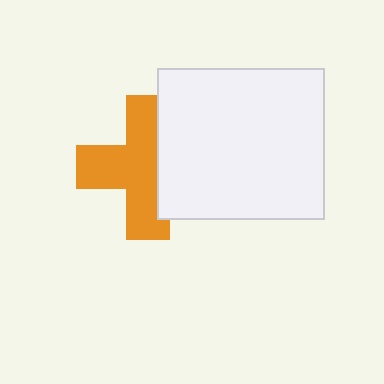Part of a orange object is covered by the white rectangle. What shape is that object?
It is a cross.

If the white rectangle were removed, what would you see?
You would see the complete orange cross.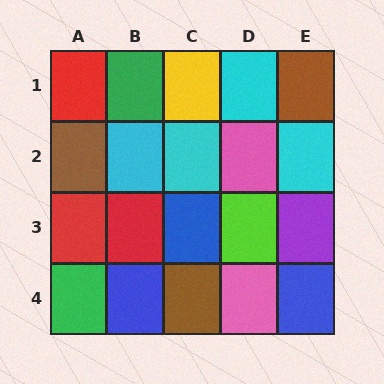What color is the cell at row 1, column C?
Yellow.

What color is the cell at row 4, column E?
Blue.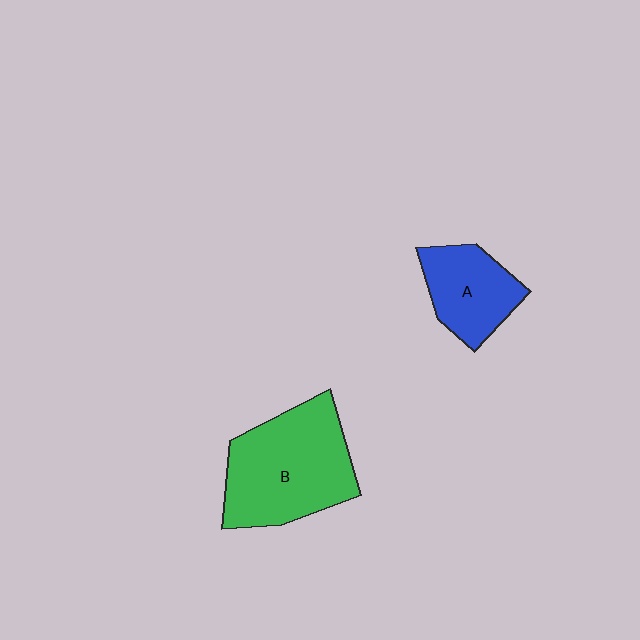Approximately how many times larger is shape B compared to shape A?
Approximately 1.8 times.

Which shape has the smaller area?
Shape A (blue).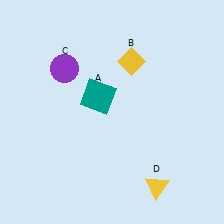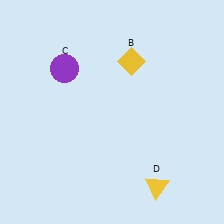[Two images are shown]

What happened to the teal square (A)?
The teal square (A) was removed in Image 2. It was in the top-left area of Image 1.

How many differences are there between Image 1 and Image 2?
There is 1 difference between the two images.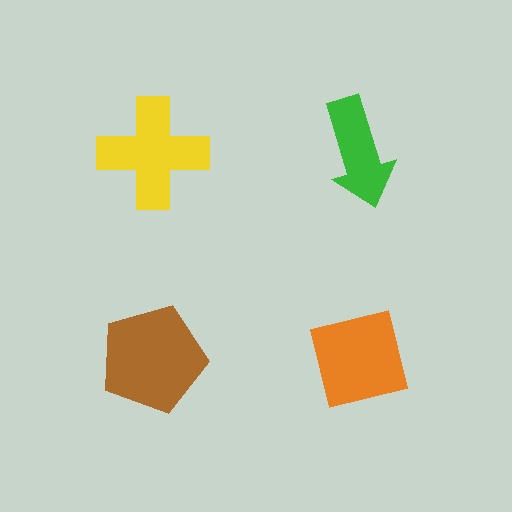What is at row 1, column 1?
A yellow cross.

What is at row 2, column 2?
An orange square.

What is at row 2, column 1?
A brown pentagon.